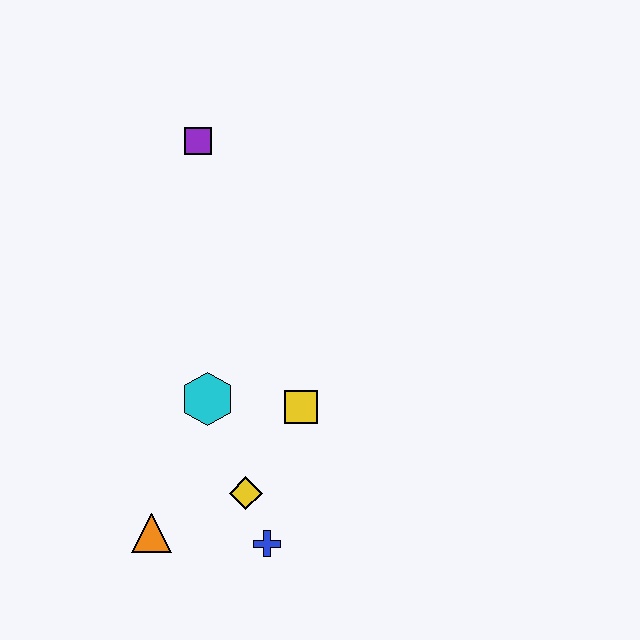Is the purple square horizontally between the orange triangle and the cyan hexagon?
Yes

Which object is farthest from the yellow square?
The purple square is farthest from the yellow square.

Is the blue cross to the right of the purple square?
Yes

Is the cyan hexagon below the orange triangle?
No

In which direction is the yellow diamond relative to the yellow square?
The yellow diamond is below the yellow square.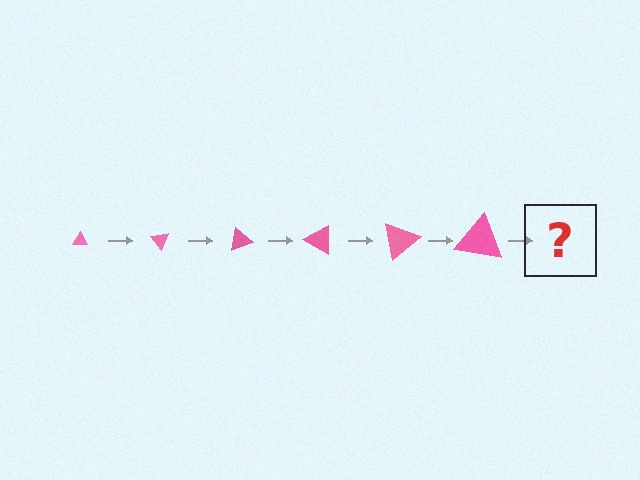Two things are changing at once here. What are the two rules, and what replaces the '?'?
The two rules are that the triangle grows larger each step and it rotates 50 degrees each step. The '?' should be a triangle, larger than the previous one and rotated 300 degrees from the start.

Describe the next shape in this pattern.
It should be a triangle, larger than the previous one and rotated 300 degrees from the start.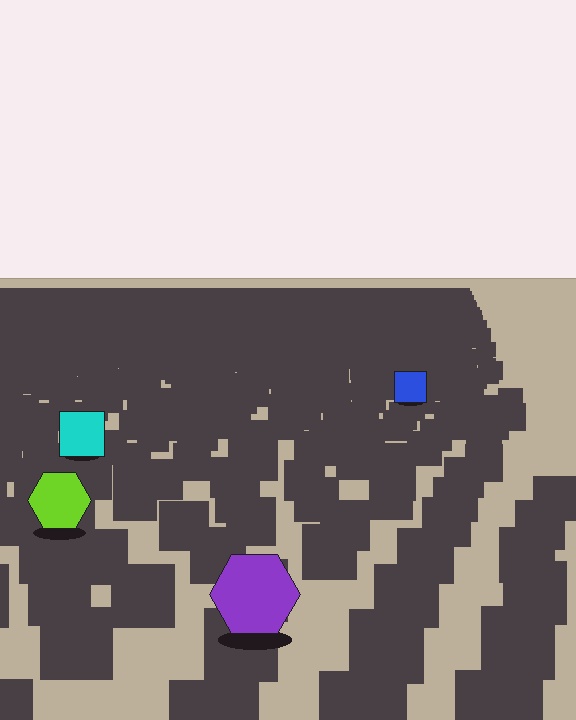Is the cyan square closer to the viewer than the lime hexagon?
No. The lime hexagon is closer — you can tell from the texture gradient: the ground texture is coarser near it.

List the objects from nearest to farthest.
From nearest to farthest: the purple hexagon, the lime hexagon, the cyan square, the blue square.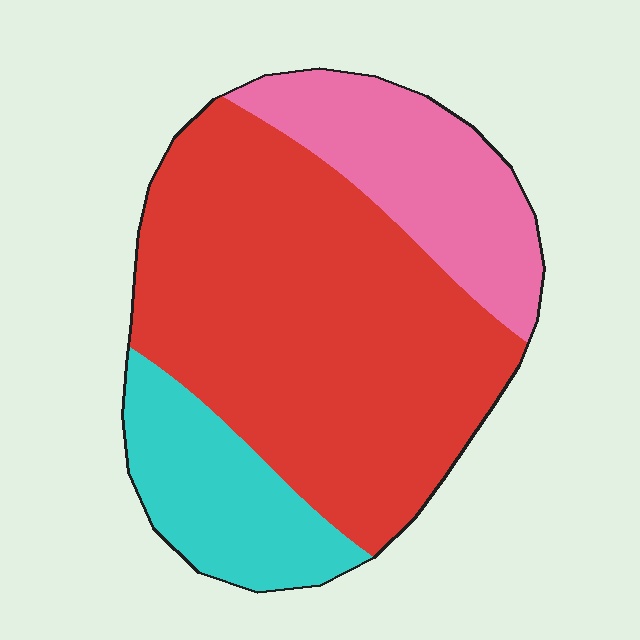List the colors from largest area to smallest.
From largest to smallest: red, pink, cyan.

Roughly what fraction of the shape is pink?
Pink takes up about one fifth (1/5) of the shape.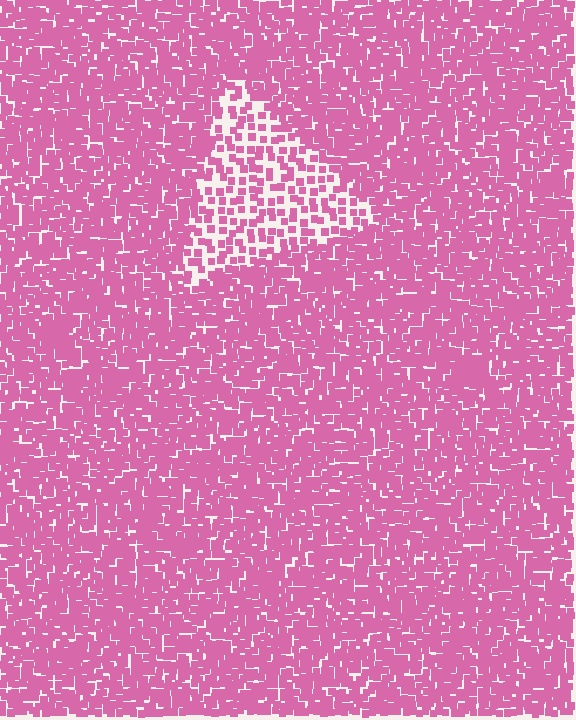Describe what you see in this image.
The image contains small pink elements arranged at two different densities. A triangle-shaped region is visible where the elements are less densely packed than the surrounding area.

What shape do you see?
I see a triangle.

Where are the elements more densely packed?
The elements are more densely packed outside the triangle boundary.